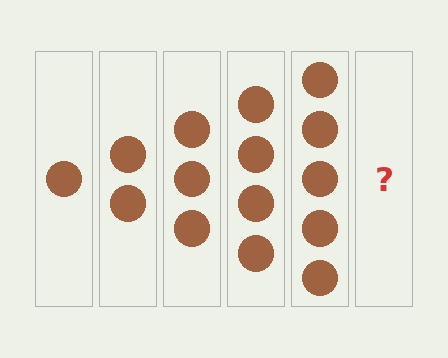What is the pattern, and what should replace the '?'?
The pattern is that each step adds one more circle. The '?' should be 6 circles.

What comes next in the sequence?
The next element should be 6 circles.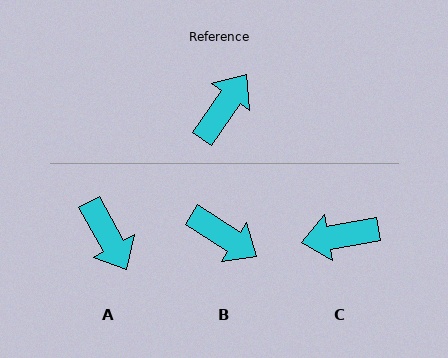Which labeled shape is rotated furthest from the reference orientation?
C, about 135 degrees away.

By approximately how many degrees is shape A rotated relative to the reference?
Approximately 116 degrees clockwise.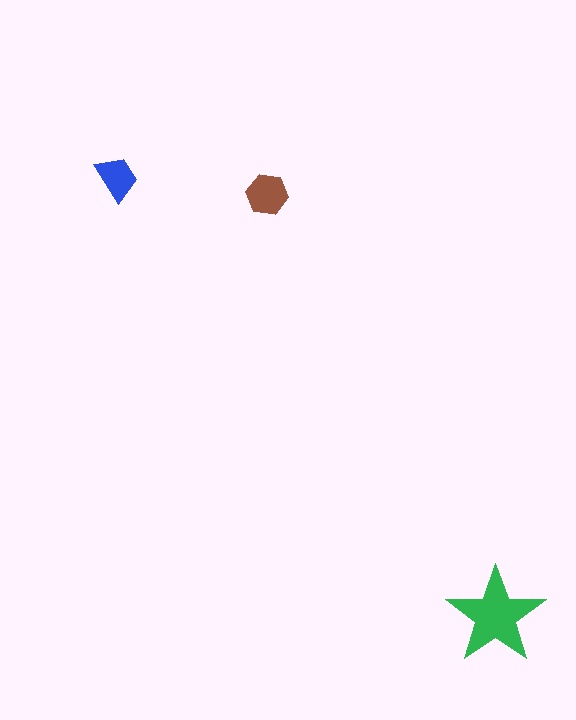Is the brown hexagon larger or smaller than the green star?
Smaller.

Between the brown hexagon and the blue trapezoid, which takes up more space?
The brown hexagon.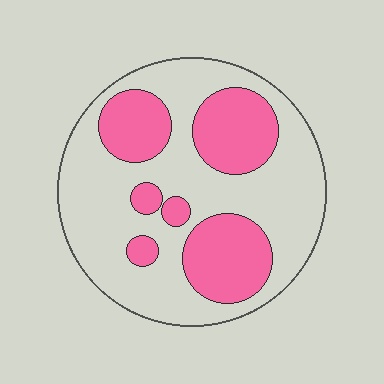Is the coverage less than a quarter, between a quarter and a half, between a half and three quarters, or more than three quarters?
Between a quarter and a half.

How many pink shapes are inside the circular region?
6.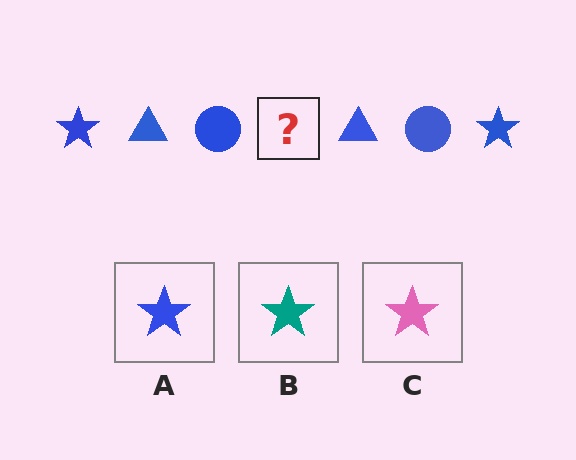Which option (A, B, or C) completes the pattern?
A.